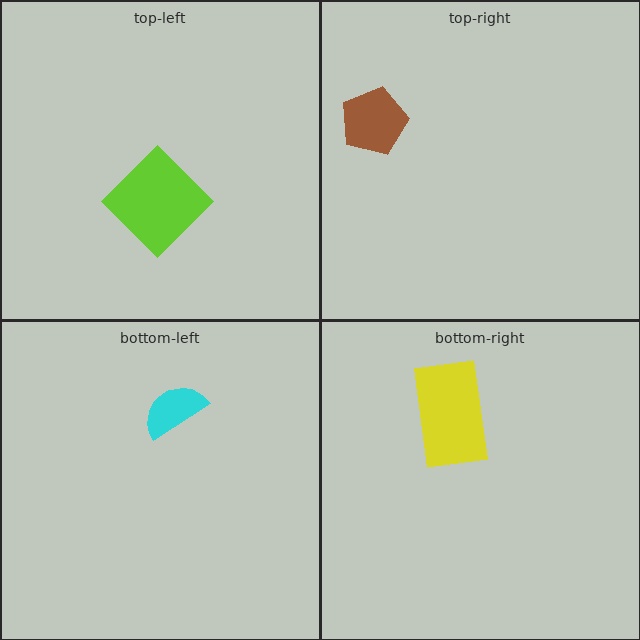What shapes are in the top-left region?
The lime diamond.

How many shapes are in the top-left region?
1.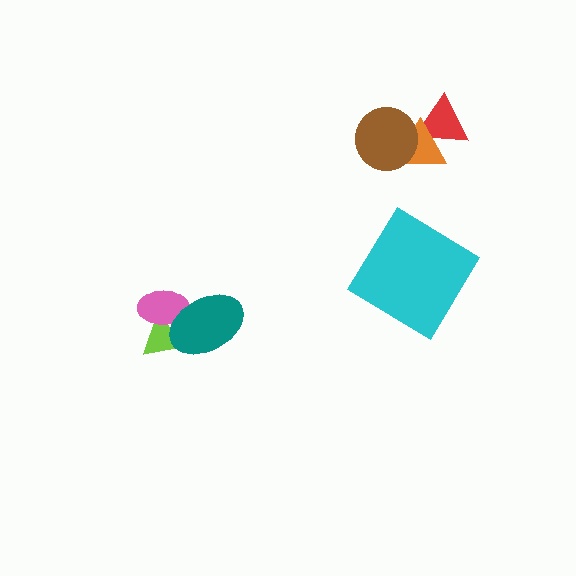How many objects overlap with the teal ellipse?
2 objects overlap with the teal ellipse.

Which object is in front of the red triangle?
The orange triangle is in front of the red triangle.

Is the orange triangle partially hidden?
Yes, it is partially covered by another shape.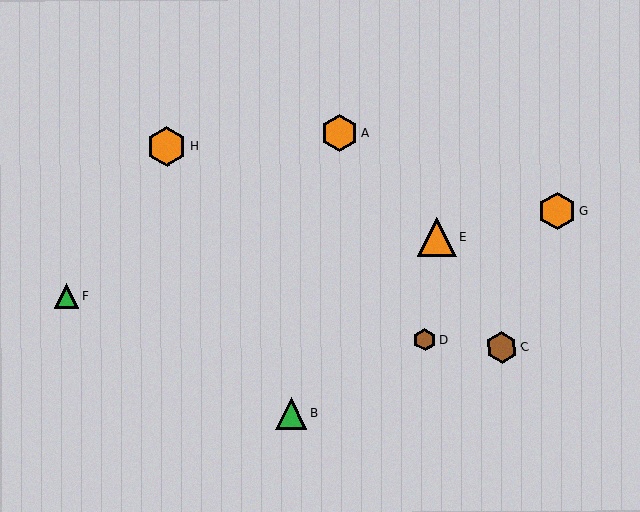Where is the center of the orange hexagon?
The center of the orange hexagon is at (340, 133).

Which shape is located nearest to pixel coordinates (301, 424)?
The green triangle (labeled B) at (291, 414) is nearest to that location.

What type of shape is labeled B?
Shape B is a green triangle.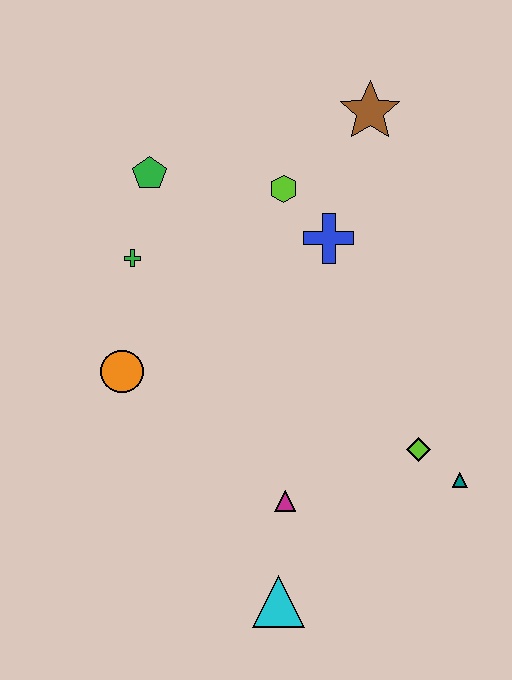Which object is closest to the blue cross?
The lime hexagon is closest to the blue cross.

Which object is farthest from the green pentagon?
The cyan triangle is farthest from the green pentagon.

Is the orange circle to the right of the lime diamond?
No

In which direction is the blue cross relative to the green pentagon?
The blue cross is to the right of the green pentagon.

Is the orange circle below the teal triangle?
No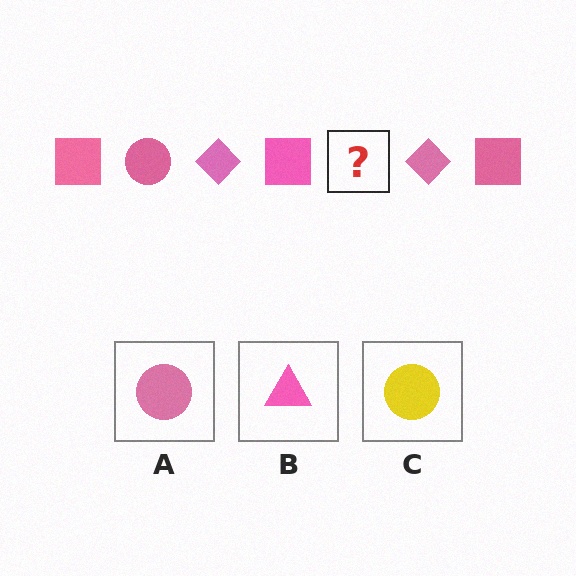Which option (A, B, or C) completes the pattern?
A.